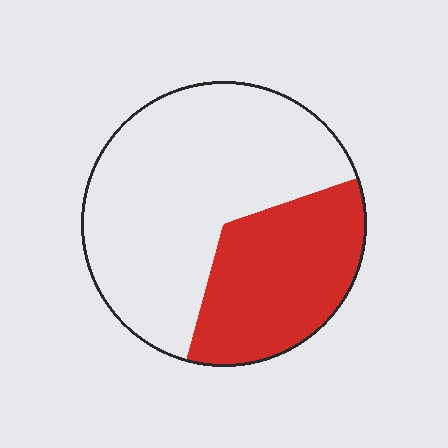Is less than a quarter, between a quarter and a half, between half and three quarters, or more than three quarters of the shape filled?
Between a quarter and a half.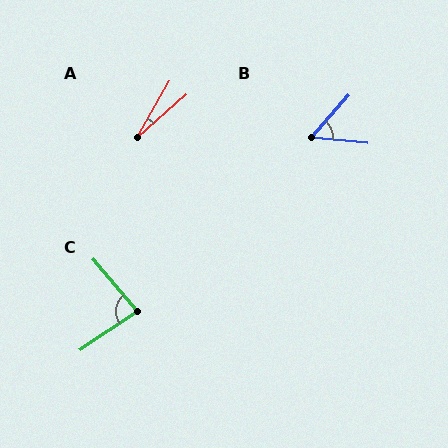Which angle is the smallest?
A, at approximately 19 degrees.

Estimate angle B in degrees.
Approximately 54 degrees.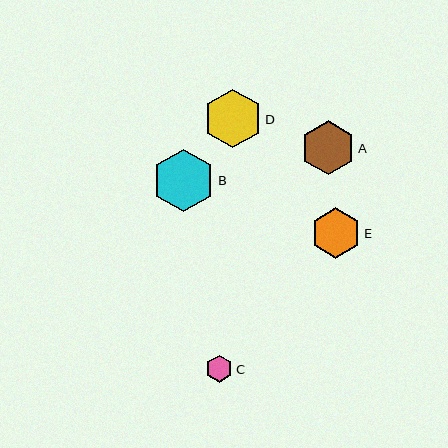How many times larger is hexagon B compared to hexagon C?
Hexagon B is approximately 2.3 times the size of hexagon C.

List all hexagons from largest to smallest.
From largest to smallest: B, D, A, E, C.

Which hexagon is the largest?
Hexagon B is the largest with a size of approximately 63 pixels.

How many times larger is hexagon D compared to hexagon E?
Hexagon D is approximately 1.2 times the size of hexagon E.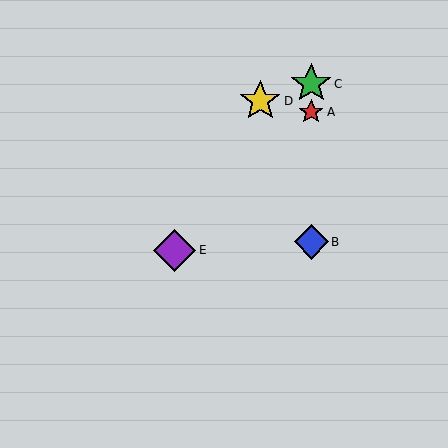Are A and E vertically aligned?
No, A is at x≈311 and E is at x≈175.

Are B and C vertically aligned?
Yes, both are at x≈311.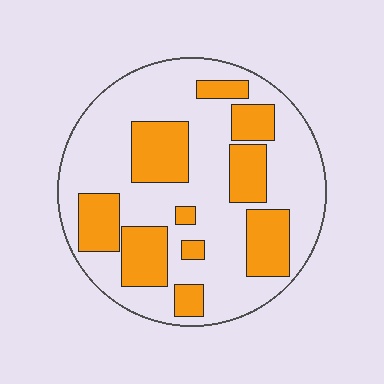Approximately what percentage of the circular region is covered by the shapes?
Approximately 35%.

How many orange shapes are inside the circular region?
10.